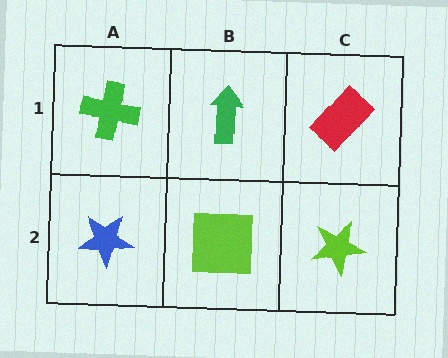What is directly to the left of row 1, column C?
A green arrow.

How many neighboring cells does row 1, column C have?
2.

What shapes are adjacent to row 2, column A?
A green cross (row 1, column A), a lime square (row 2, column B).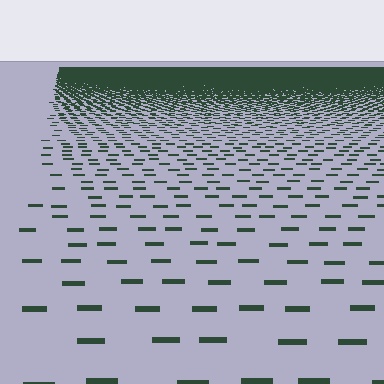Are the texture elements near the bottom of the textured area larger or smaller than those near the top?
Larger. Near the bottom, elements are closer to the viewer and appear at a bigger on-screen size.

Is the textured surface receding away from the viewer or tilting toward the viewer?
The surface is receding away from the viewer. Texture elements get smaller and denser toward the top.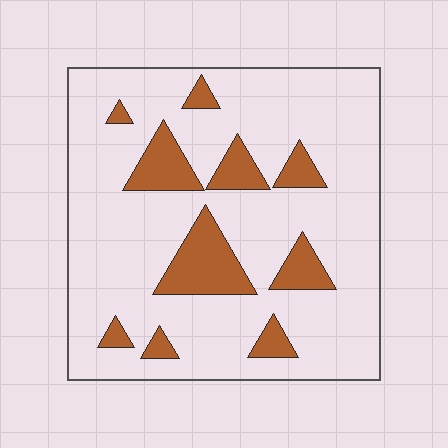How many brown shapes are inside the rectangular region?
10.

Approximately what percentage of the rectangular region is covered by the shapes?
Approximately 15%.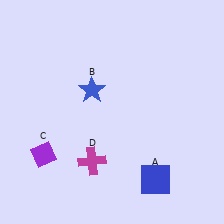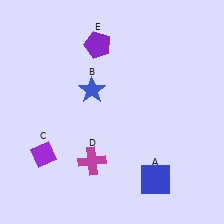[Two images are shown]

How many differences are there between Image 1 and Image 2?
There is 1 difference between the two images.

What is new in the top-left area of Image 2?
A purple pentagon (E) was added in the top-left area of Image 2.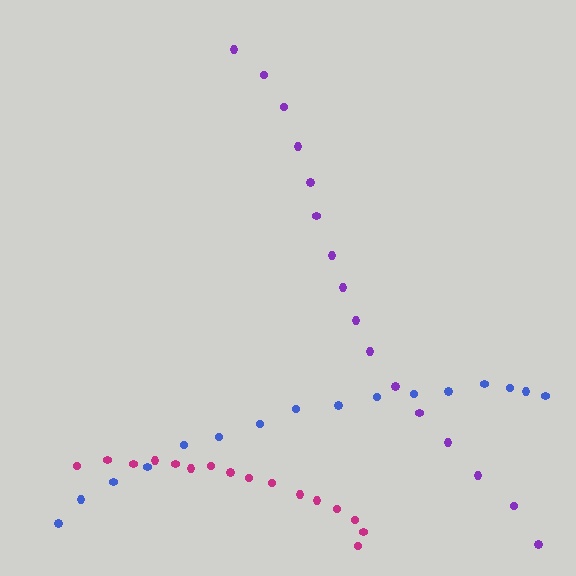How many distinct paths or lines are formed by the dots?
There are 3 distinct paths.